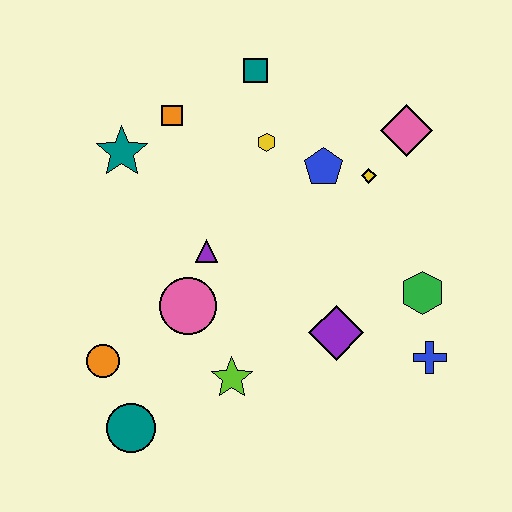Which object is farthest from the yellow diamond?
The teal circle is farthest from the yellow diamond.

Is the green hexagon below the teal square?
Yes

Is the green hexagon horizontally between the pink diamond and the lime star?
No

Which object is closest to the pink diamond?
The yellow diamond is closest to the pink diamond.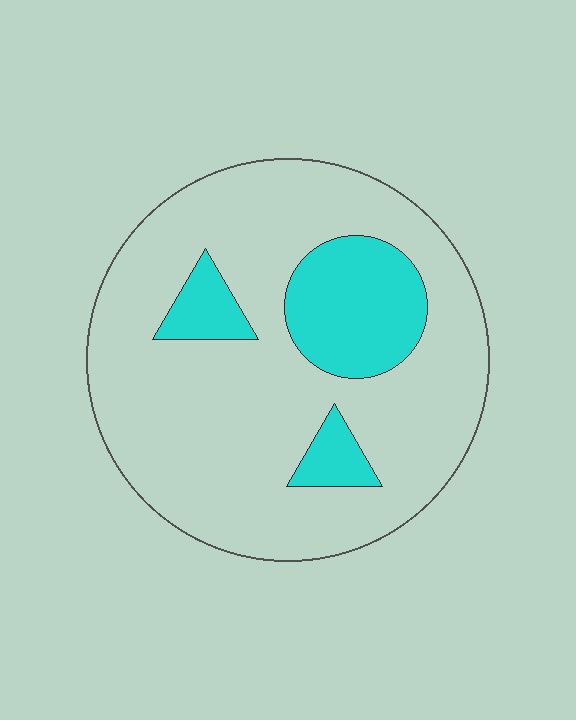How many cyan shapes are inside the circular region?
3.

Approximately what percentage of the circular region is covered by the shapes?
Approximately 20%.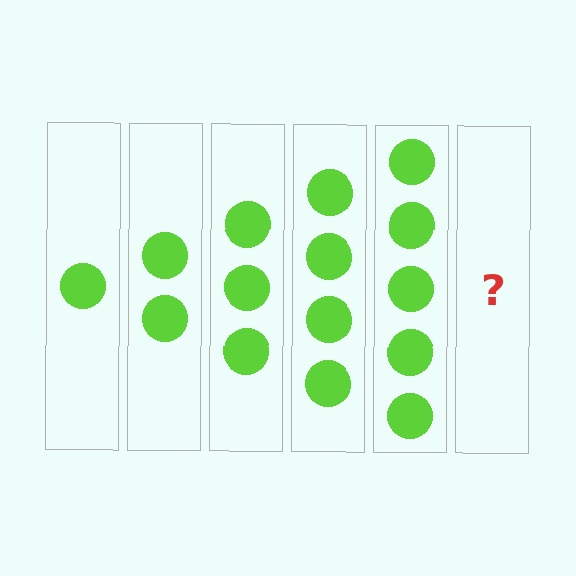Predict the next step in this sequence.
The next step is 6 circles.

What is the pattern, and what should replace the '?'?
The pattern is that each step adds one more circle. The '?' should be 6 circles.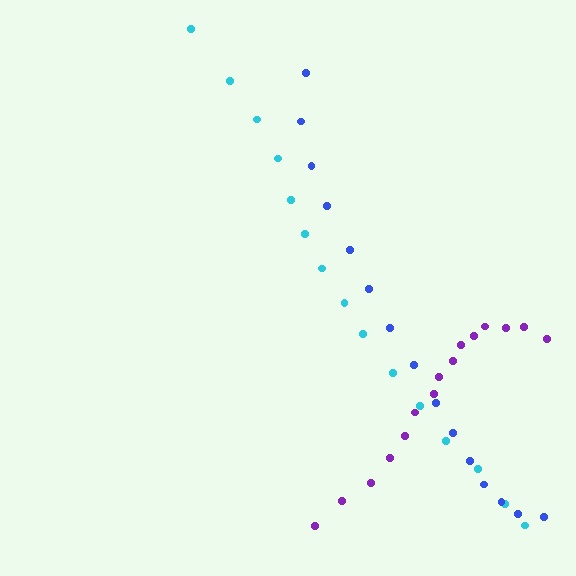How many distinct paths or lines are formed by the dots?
There are 3 distinct paths.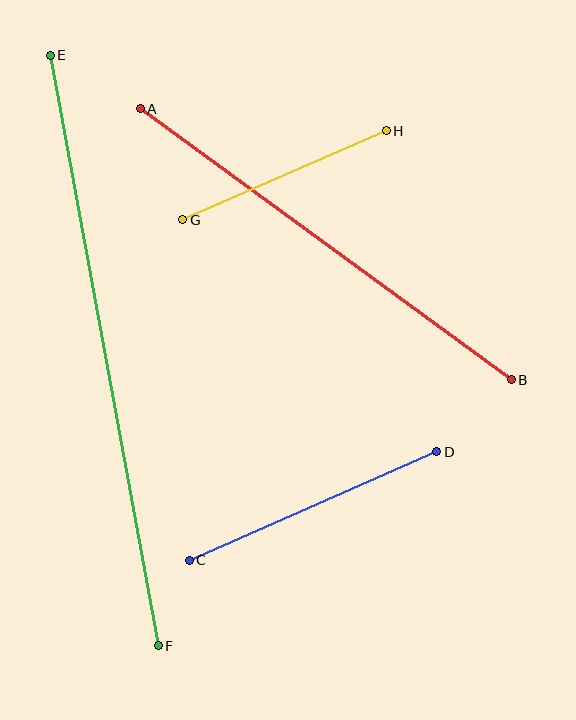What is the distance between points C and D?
The distance is approximately 270 pixels.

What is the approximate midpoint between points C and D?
The midpoint is at approximately (313, 506) pixels.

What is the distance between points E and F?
The distance is approximately 601 pixels.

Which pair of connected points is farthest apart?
Points E and F are farthest apart.